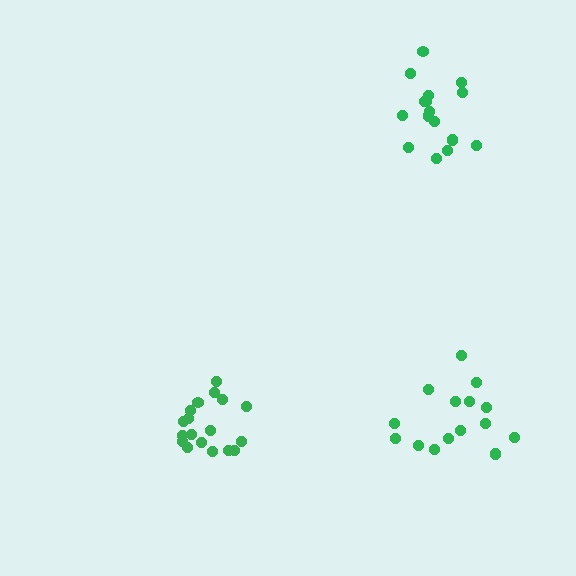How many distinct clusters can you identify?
There are 3 distinct clusters.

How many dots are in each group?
Group 1: 16 dots, Group 2: 18 dots, Group 3: 18 dots (52 total).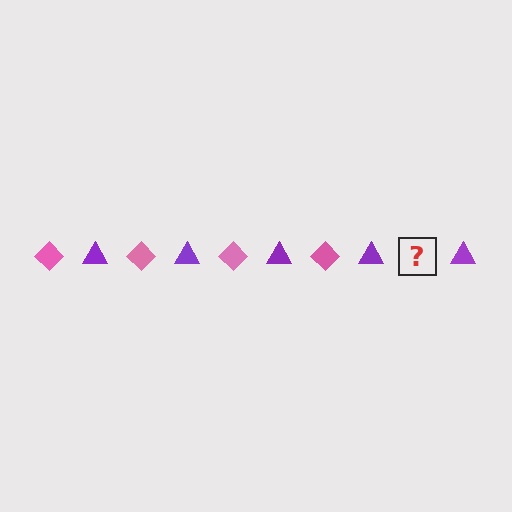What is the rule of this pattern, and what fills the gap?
The rule is that the pattern alternates between pink diamond and purple triangle. The gap should be filled with a pink diamond.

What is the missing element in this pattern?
The missing element is a pink diamond.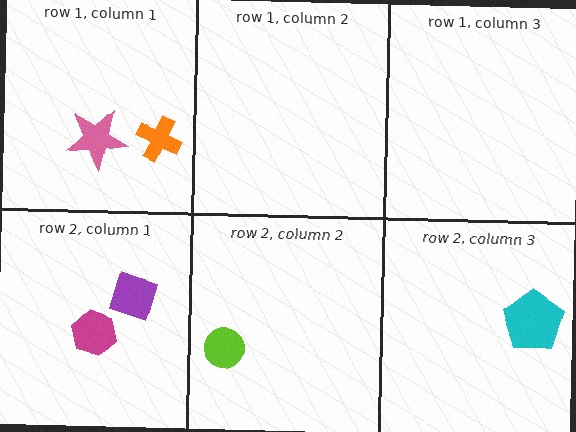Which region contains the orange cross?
The row 1, column 1 region.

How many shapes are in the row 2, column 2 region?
1.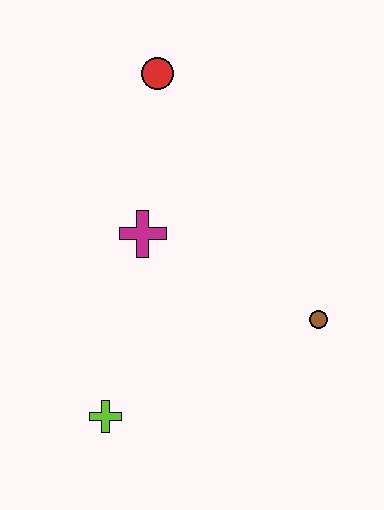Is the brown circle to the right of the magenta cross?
Yes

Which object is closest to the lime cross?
The magenta cross is closest to the lime cross.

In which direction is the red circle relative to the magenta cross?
The red circle is above the magenta cross.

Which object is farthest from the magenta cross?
The brown circle is farthest from the magenta cross.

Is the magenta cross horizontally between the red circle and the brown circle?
No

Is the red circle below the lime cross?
No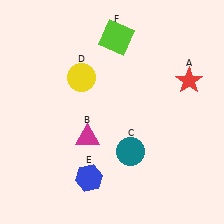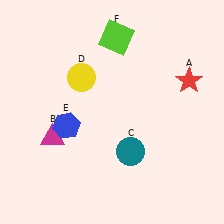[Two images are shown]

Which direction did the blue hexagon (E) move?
The blue hexagon (E) moved up.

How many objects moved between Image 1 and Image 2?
2 objects moved between the two images.